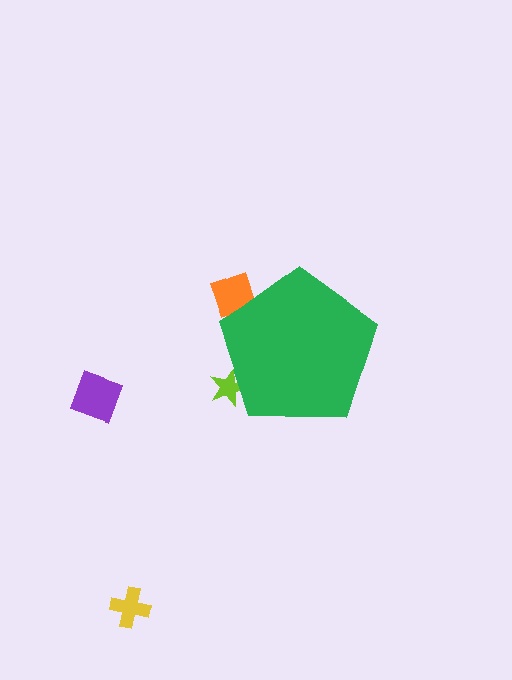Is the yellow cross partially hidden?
No, the yellow cross is fully visible.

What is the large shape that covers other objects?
A green pentagon.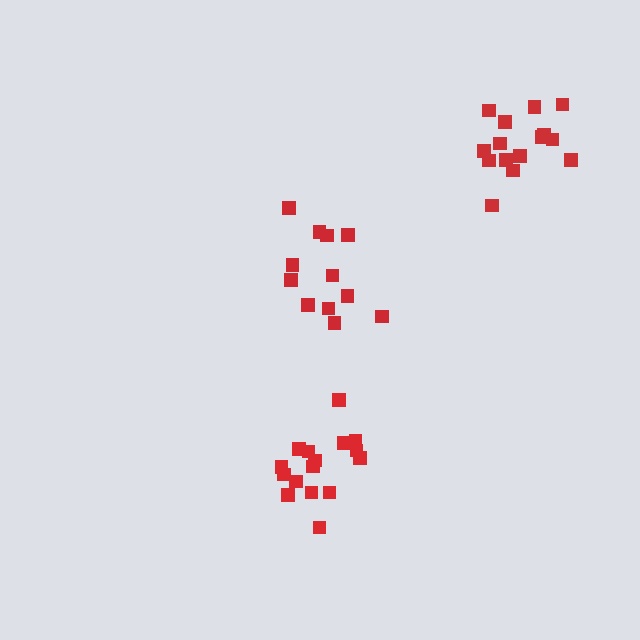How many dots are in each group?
Group 1: 12 dots, Group 2: 16 dots, Group 3: 15 dots (43 total).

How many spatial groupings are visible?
There are 3 spatial groupings.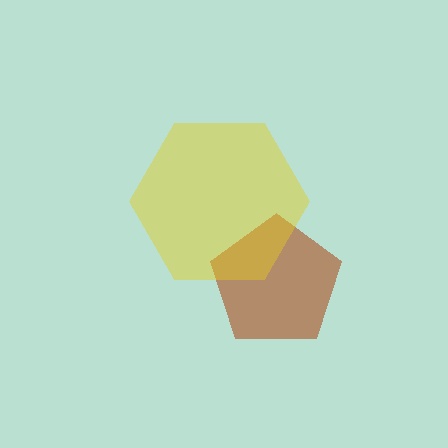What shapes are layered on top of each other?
The layered shapes are: a brown pentagon, a yellow hexagon.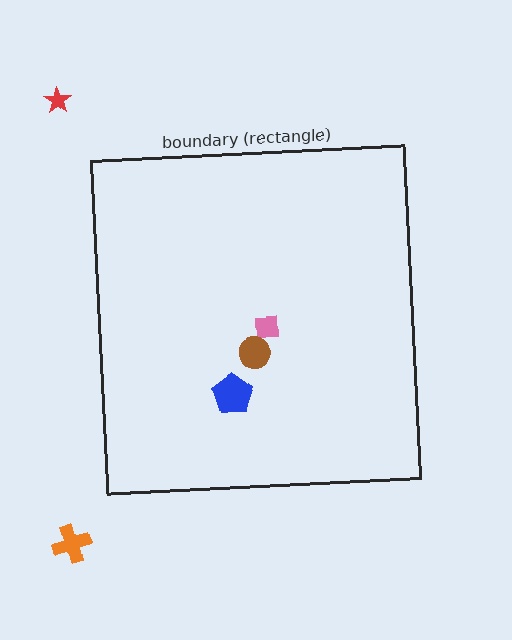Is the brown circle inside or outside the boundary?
Inside.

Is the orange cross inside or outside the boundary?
Outside.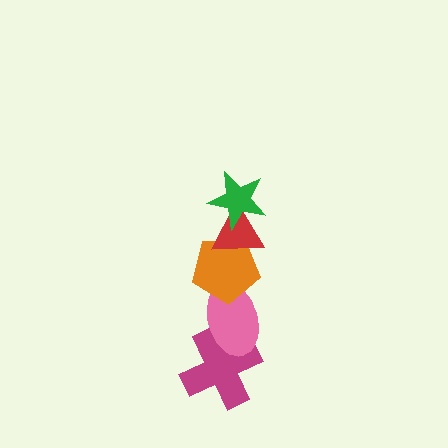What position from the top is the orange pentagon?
The orange pentagon is 3rd from the top.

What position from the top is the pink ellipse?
The pink ellipse is 4th from the top.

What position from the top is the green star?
The green star is 1st from the top.